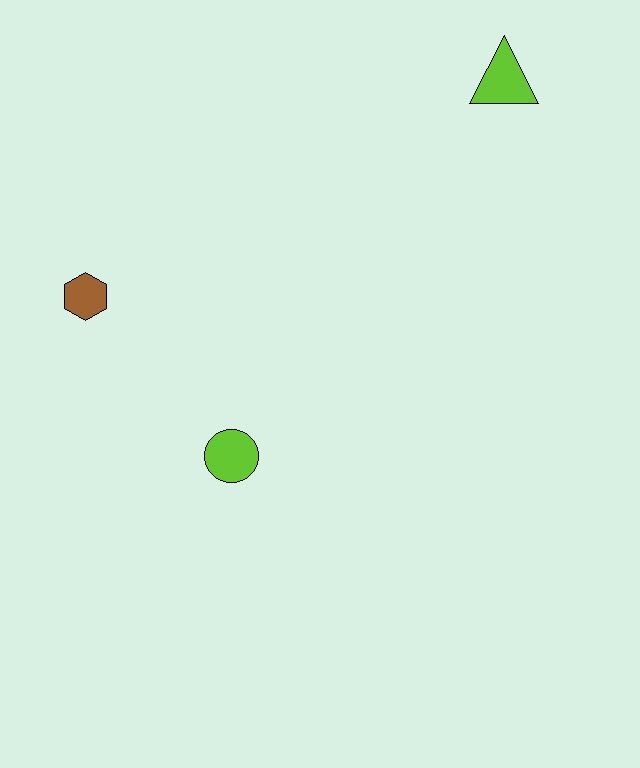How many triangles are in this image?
There is 1 triangle.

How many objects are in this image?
There are 3 objects.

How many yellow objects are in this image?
There are no yellow objects.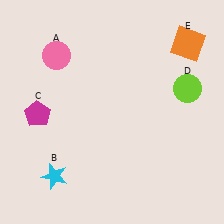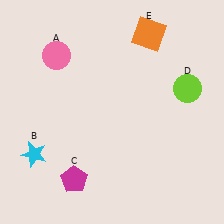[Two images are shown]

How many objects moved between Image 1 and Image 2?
3 objects moved between the two images.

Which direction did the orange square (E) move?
The orange square (E) moved left.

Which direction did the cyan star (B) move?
The cyan star (B) moved up.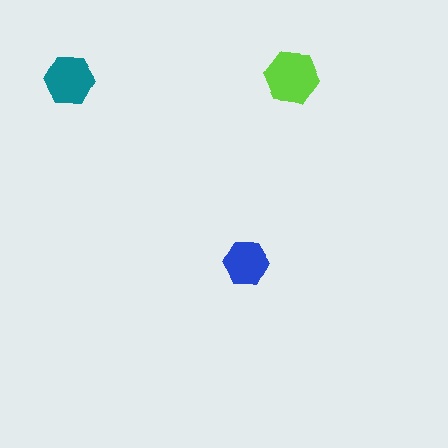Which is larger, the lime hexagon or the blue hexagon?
The lime one.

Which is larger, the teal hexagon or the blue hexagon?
The teal one.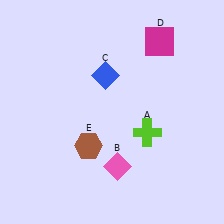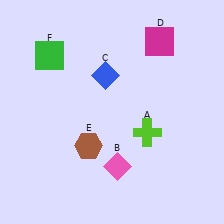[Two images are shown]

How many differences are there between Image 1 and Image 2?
There is 1 difference between the two images.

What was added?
A green square (F) was added in Image 2.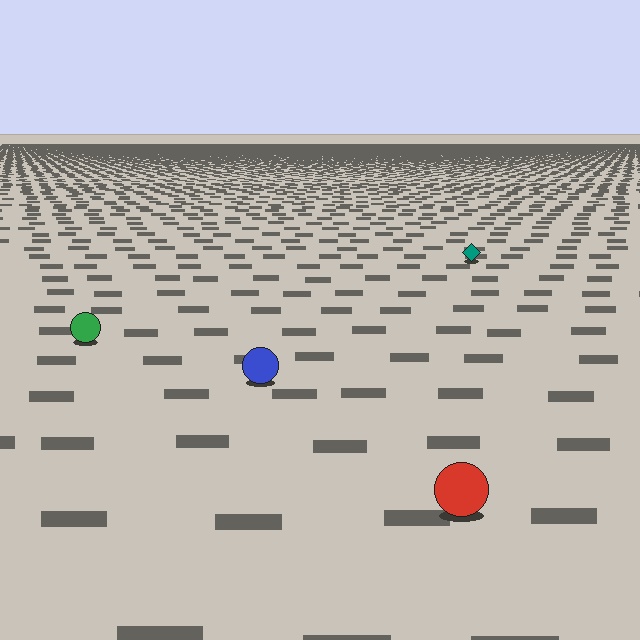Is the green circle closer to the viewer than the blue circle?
No. The blue circle is closer — you can tell from the texture gradient: the ground texture is coarser near it.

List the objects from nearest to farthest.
From nearest to farthest: the red circle, the blue circle, the green circle, the teal diamond.